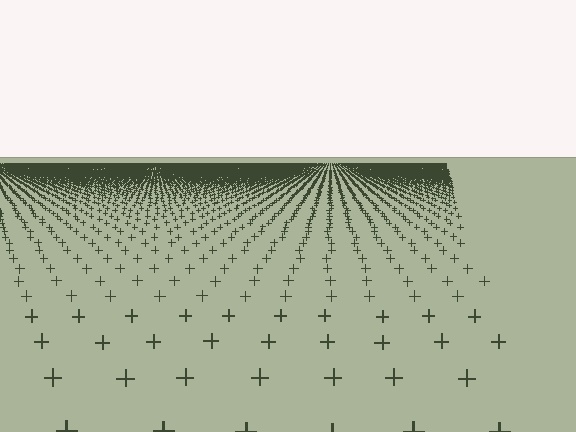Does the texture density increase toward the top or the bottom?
Density increases toward the top.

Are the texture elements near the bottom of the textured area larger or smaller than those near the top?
Larger. Near the bottom, elements are closer to the viewer and appear at a bigger on-screen size.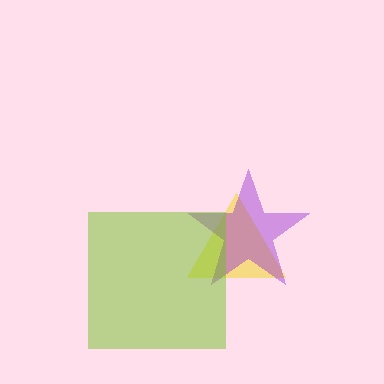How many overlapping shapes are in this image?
There are 3 overlapping shapes in the image.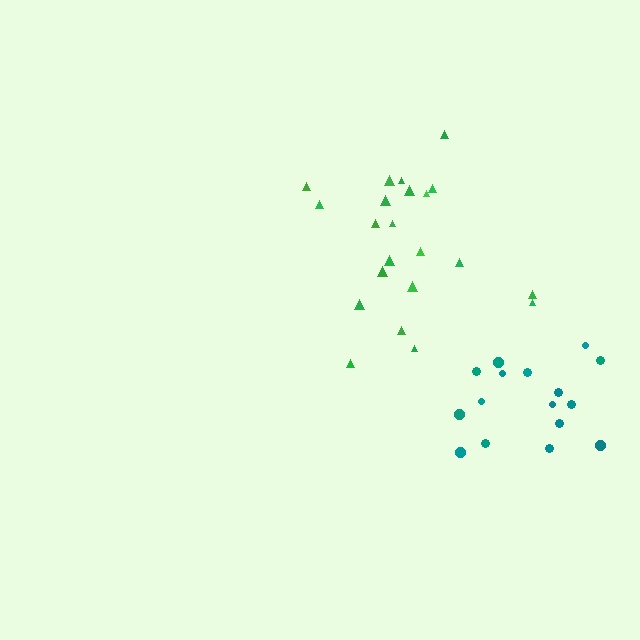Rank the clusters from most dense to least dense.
teal, green.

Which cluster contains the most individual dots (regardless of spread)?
Green (22).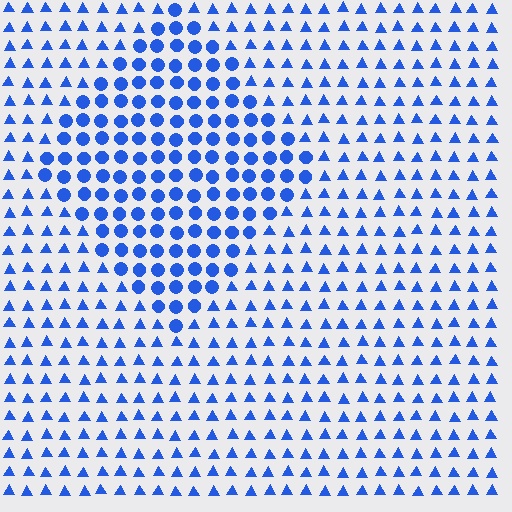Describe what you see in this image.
The image is filled with small blue elements arranged in a uniform grid. A diamond-shaped region contains circles, while the surrounding area contains triangles. The boundary is defined purely by the change in element shape.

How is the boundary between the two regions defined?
The boundary is defined by a change in element shape: circles inside vs. triangles outside. All elements share the same color and spacing.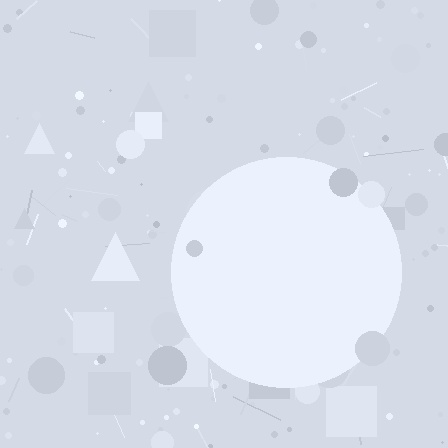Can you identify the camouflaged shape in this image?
The camouflaged shape is a circle.